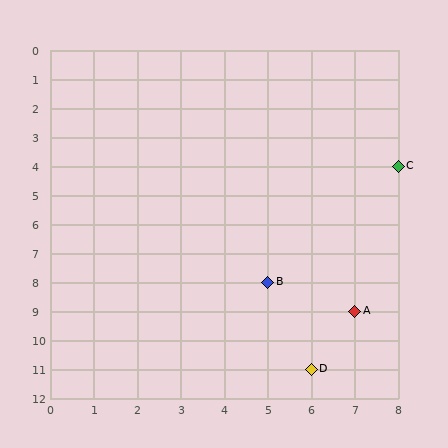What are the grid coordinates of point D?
Point D is at grid coordinates (6, 11).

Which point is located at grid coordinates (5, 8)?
Point B is at (5, 8).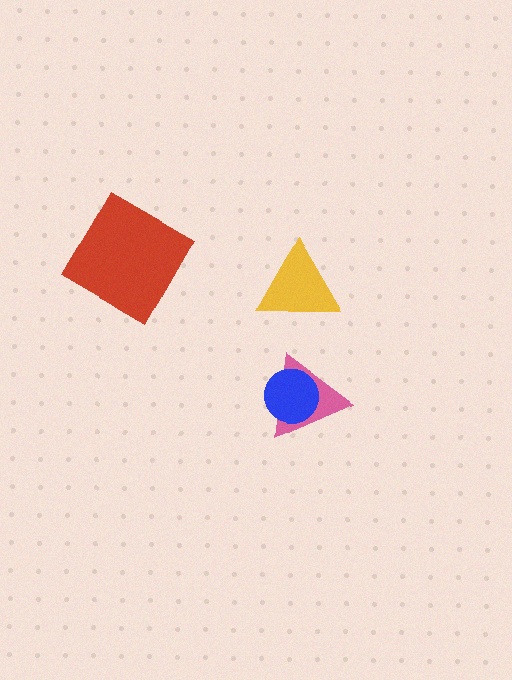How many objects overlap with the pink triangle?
1 object overlaps with the pink triangle.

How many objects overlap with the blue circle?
1 object overlaps with the blue circle.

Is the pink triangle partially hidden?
Yes, it is partially covered by another shape.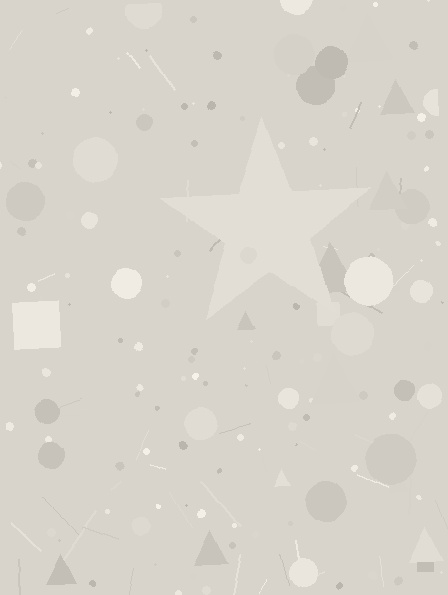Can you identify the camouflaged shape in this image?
The camouflaged shape is a star.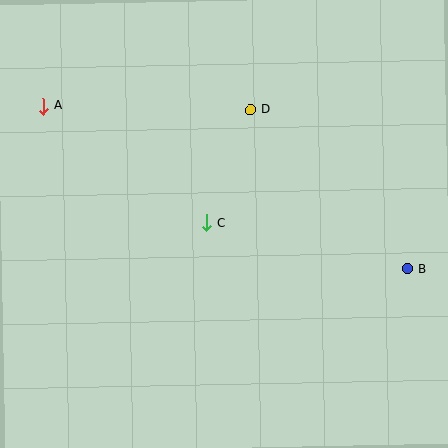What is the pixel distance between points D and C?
The distance between D and C is 122 pixels.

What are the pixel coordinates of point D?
Point D is at (250, 110).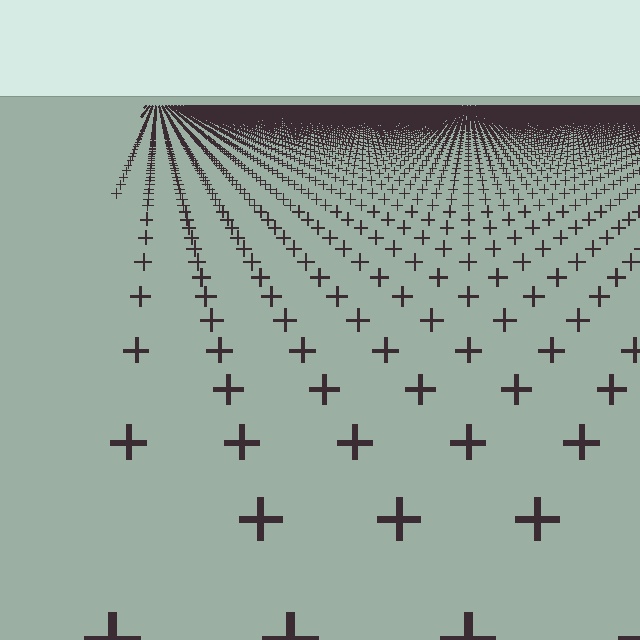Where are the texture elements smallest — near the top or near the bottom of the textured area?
Near the top.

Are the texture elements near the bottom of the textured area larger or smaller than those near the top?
Larger. Near the bottom, elements are closer to the viewer and appear at a bigger on-screen size.